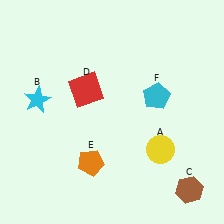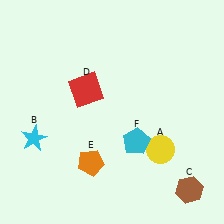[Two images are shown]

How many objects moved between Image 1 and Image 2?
2 objects moved between the two images.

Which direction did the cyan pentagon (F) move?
The cyan pentagon (F) moved down.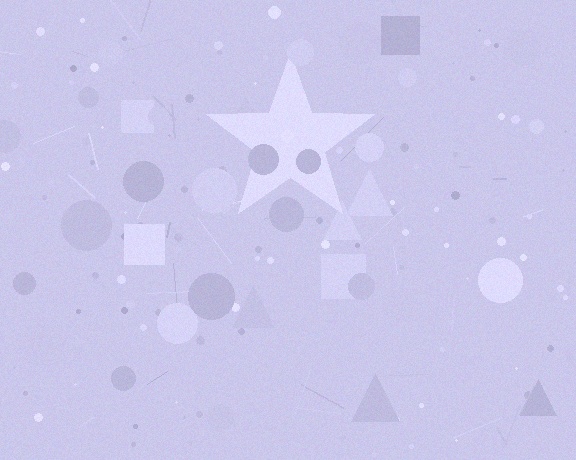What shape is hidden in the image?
A star is hidden in the image.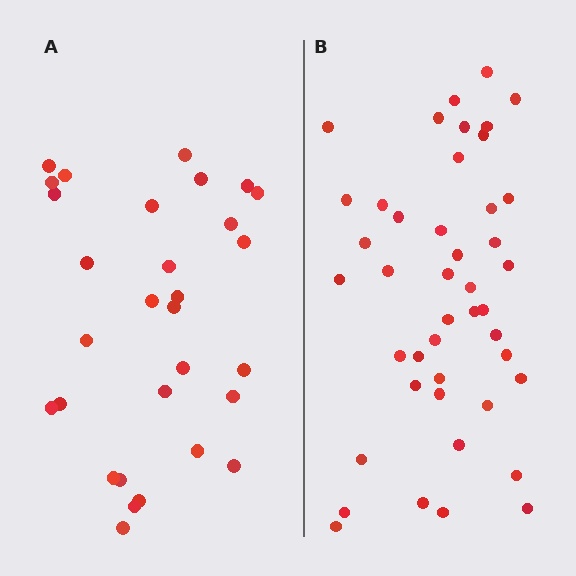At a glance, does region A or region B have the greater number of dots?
Region B (the right region) has more dots.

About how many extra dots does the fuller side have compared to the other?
Region B has approximately 15 more dots than region A.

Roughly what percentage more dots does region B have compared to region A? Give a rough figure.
About 45% more.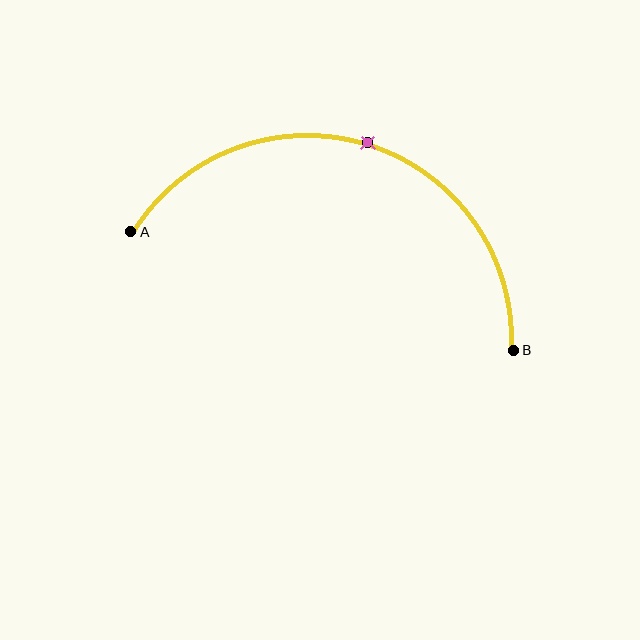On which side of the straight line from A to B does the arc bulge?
The arc bulges above the straight line connecting A and B.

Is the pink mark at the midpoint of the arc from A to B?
Yes. The pink mark lies on the arc at equal arc-length from both A and B — it is the arc midpoint.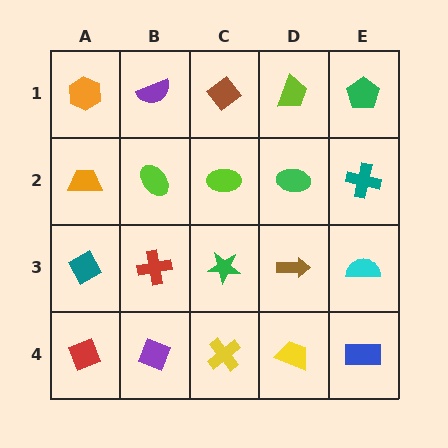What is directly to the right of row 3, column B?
A green star.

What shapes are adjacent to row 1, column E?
A teal cross (row 2, column E), a lime trapezoid (row 1, column D).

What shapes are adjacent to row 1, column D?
A green ellipse (row 2, column D), a brown diamond (row 1, column C), a green pentagon (row 1, column E).